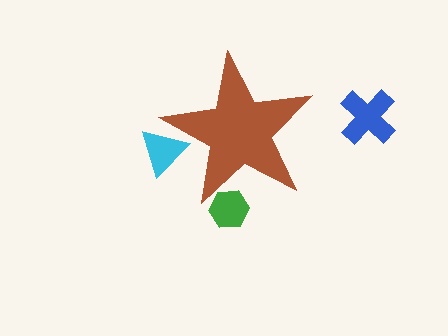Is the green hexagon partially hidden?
Yes, the green hexagon is partially hidden behind the brown star.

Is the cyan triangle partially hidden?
Yes, the cyan triangle is partially hidden behind the brown star.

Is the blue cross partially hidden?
No, the blue cross is fully visible.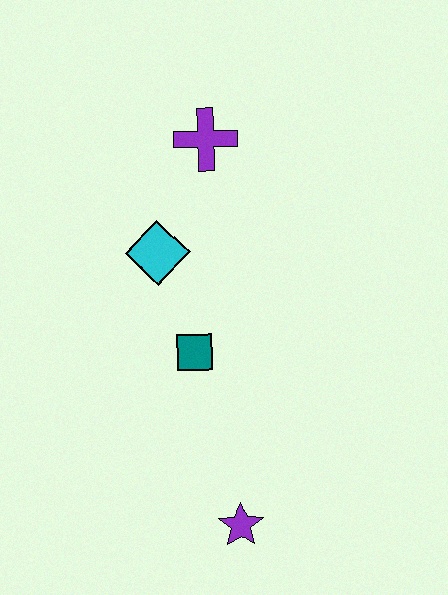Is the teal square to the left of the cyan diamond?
No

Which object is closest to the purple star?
The teal square is closest to the purple star.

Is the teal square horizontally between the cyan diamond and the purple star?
Yes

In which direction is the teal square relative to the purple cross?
The teal square is below the purple cross.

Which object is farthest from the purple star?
The purple cross is farthest from the purple star.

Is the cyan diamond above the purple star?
Yes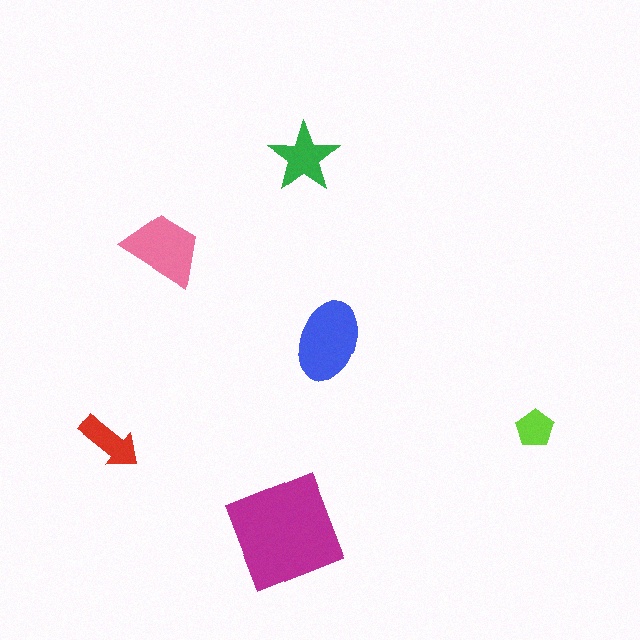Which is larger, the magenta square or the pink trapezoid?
The magenta square.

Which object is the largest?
The magenta square.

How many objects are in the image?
There are 6 objects in the image.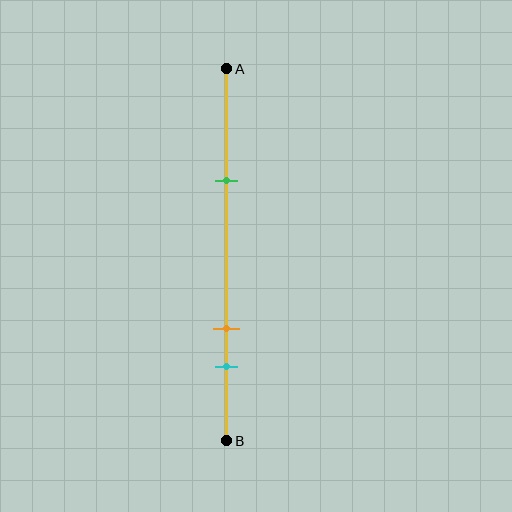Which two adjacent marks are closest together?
The orange and cyan marks are the closest adjacent pair.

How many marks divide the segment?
There are 3 marks dividing the segment.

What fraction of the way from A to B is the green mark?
The green mark is approximately 30% (0.3) of the way from A to B.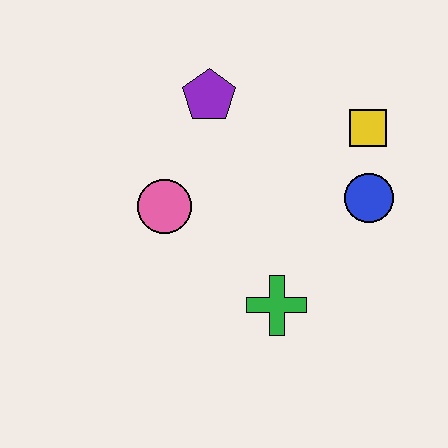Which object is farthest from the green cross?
The purple pentagon is farthest from the green cross.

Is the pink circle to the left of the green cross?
Yes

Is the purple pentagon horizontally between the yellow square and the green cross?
No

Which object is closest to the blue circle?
The yellow square is closest to the blue circle.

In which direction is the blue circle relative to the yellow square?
The blue circle is below the yellow square.